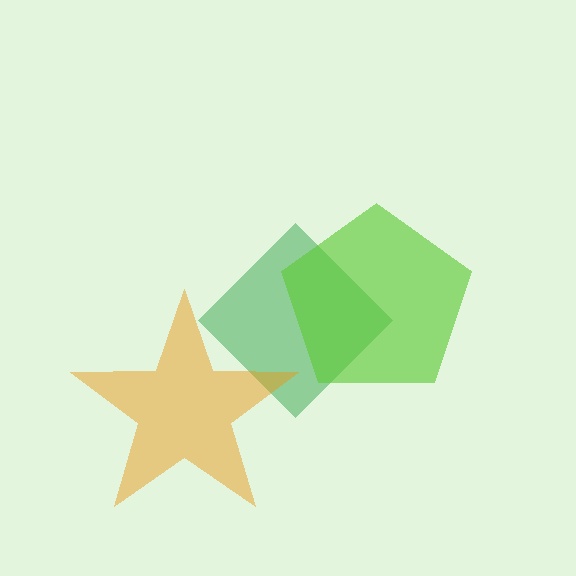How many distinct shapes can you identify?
There are 3 distinct shapes: a green diamond, a lime pentagon, an orange star.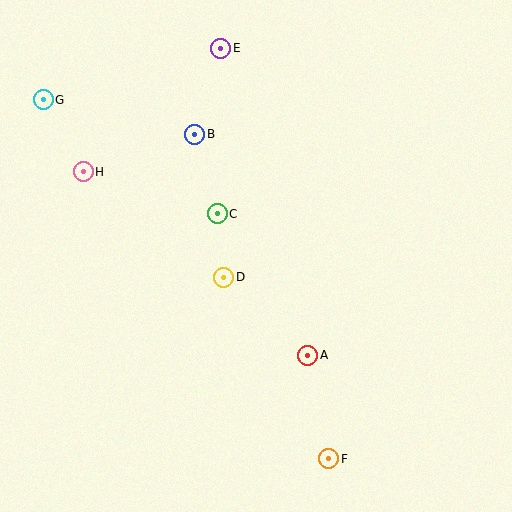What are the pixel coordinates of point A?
Point A is at (308, 355).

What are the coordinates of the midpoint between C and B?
The midpoint between C and B is at (206, 174).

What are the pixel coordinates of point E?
Point E is at (221, 48).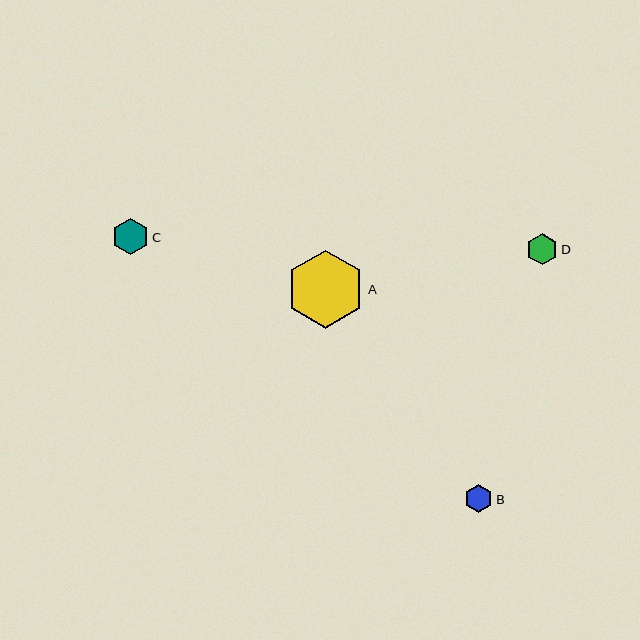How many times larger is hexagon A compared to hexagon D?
Hexagon A is approximately 2.5 times the size of hexagon D.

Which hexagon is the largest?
Hexagon A is the largest with a size of approximately 78 pixels.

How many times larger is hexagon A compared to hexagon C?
Hexagon A is approximately 2.1 times the size of hexagon C.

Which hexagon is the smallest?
Hexagon B is the smallest with a size of approximately 28 pixels.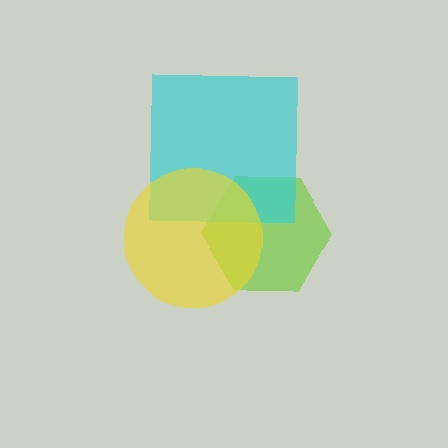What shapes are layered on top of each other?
The layered shapes are: a lime hexagon, a cyan square, a yellow circle.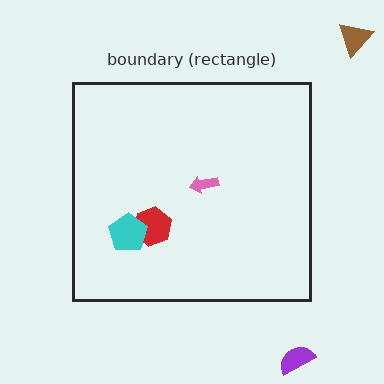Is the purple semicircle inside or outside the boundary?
Outside.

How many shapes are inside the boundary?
3 inside, 2 outside.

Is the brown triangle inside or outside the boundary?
Outside.